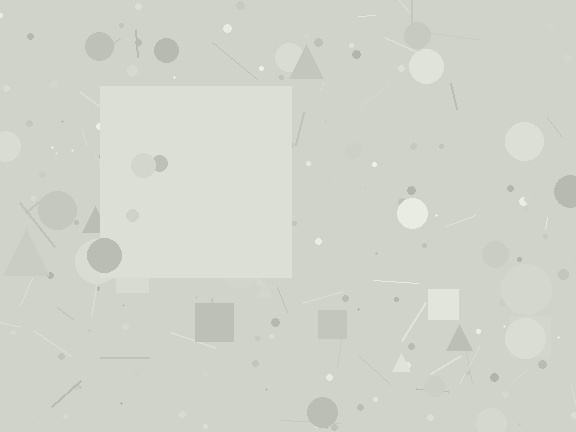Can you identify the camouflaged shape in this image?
The camouflaged shape is a square.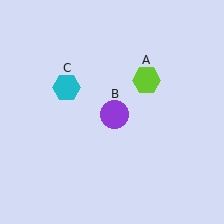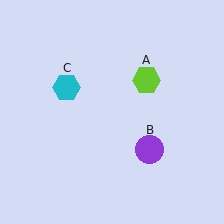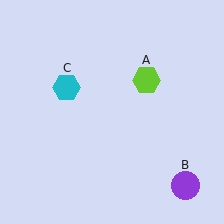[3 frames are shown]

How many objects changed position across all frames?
1 object changed position: purple circle (object B).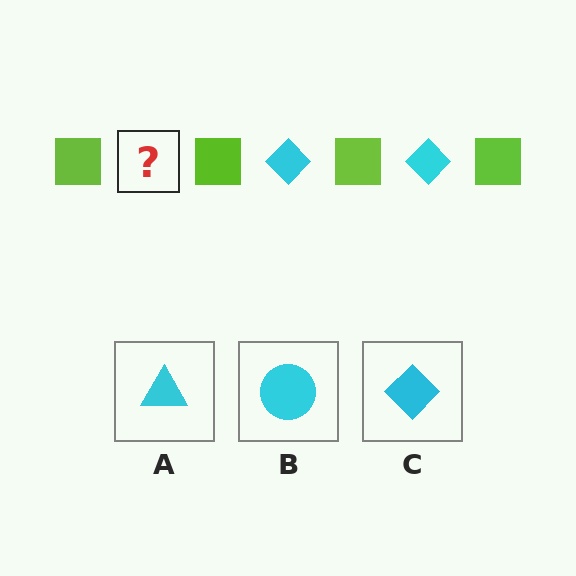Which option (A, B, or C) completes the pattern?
C.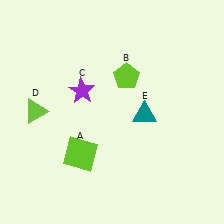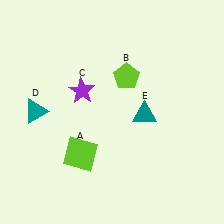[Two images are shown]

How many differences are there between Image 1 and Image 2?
There is 1 difference between the two images.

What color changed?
The triangle (D) changed from lime in Image 1 to teal in Image 2.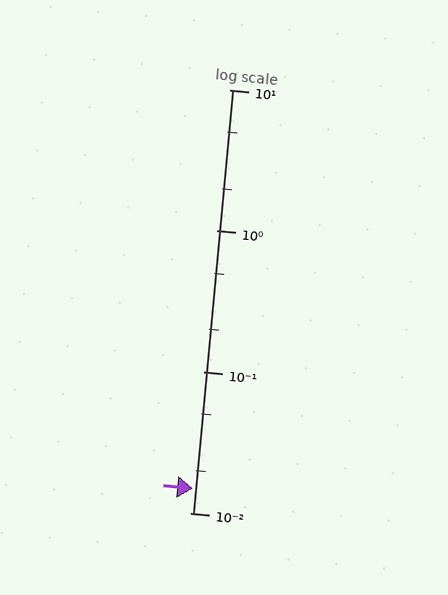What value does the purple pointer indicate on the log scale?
The pointer indicates approximately 0.015.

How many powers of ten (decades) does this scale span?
The scale spans 3 decades, from 0.01 to 10.